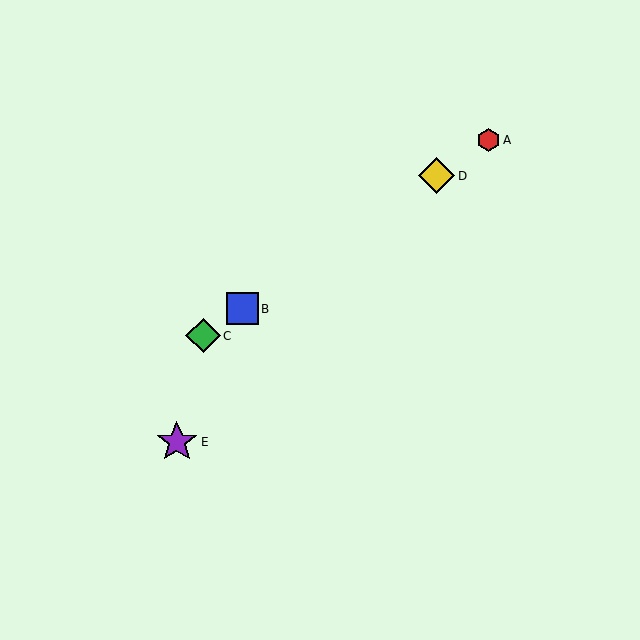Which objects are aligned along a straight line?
Objects A, B, C, D are aligned along a straight line.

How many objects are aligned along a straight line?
4 objects (A, B, C, D) are aligned along a straight line.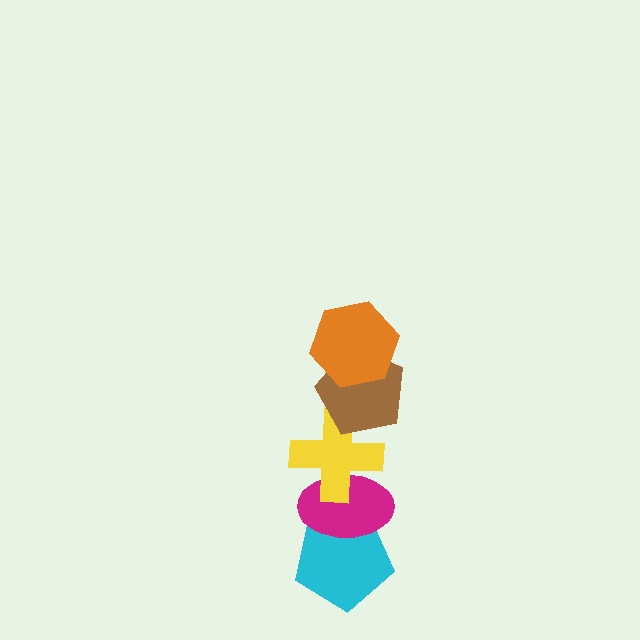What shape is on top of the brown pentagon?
The orange hexagon is on top of the brown pentagon.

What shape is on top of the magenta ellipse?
The yellow cross is on top of the magenta ellipse.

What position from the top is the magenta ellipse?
The magenta ellipse is 4th from the top.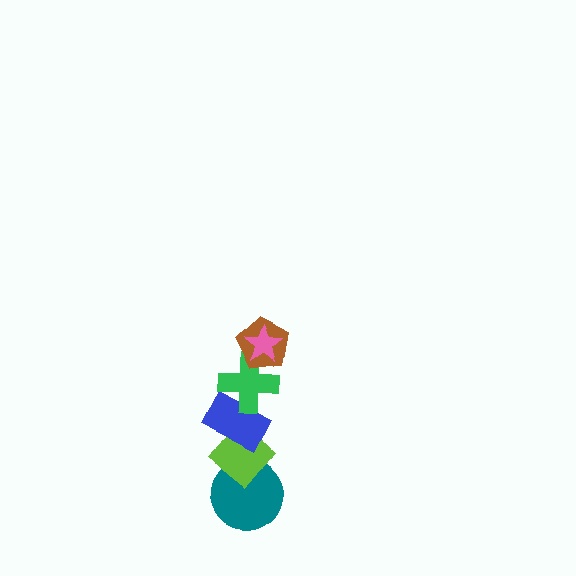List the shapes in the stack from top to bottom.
From top to bottom: the pink star, the brown pentagon, the green cross, the blue rectangle, the lime diamond, the teal circle.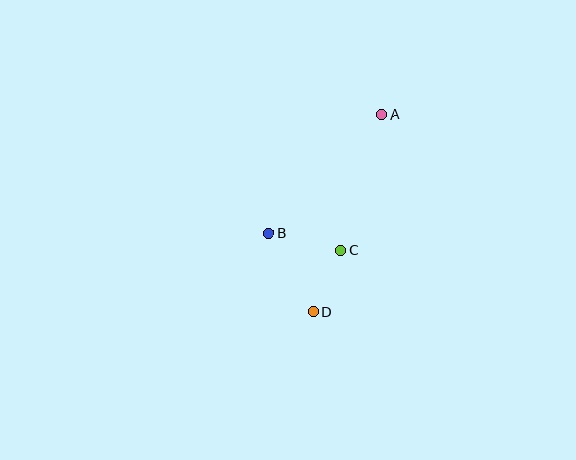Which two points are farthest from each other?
Points A and D are farthest from each other.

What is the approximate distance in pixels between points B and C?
The distance between B and C is approximately 73 pixels.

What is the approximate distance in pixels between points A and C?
The distance between A and C is approximately 142 pixels.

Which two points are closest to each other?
Points C and D are closest to each other.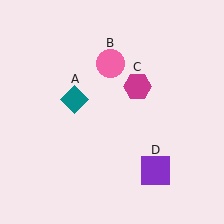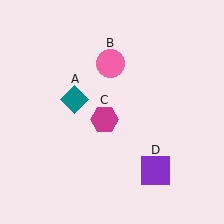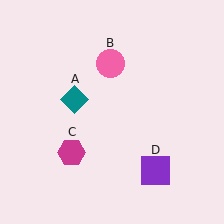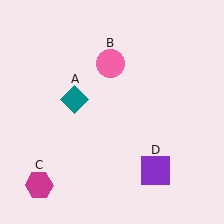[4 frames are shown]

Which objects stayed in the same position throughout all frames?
Teal diamond (object A) and pink circle (object B) and purple square (object D) remained stationary.